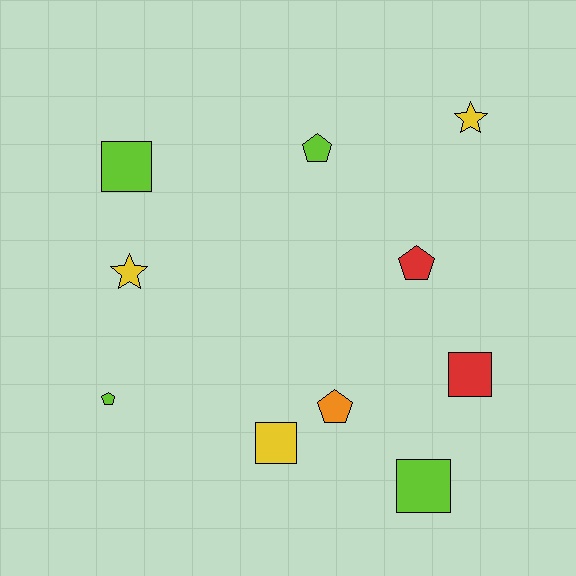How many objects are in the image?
There are 10 objects.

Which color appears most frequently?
Lime, with 4 objects.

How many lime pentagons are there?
There are 2 lime pentagons.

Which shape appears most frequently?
Square, with 4 objects.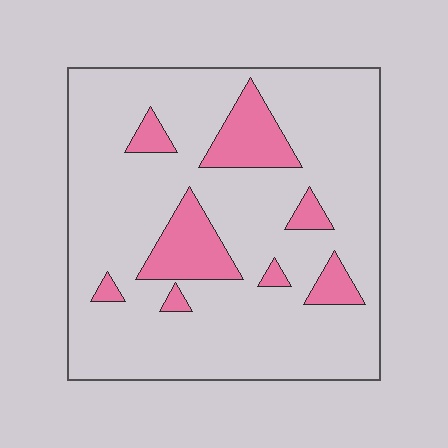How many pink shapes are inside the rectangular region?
8.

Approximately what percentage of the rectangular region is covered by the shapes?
Approximately 15%.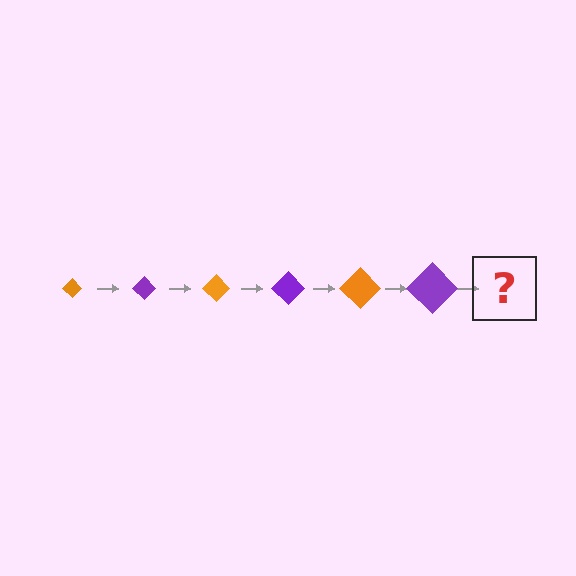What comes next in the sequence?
The next element should be an orange diamond, larger than the previous one.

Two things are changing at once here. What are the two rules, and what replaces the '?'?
The two rules are that the diamond grows larger each step and the color cycles through orange and purple. The '?' should be an orange diamond, larger than the previous one.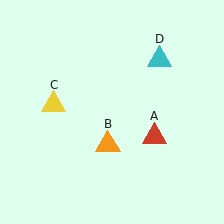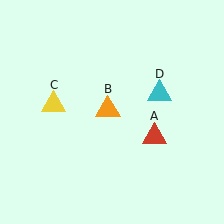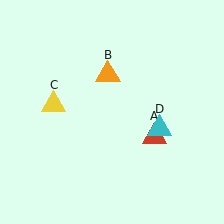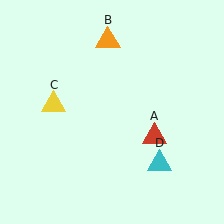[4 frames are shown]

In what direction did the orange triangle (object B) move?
The orange triangle (object B) moved up.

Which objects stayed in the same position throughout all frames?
Red triangle (object A) and yellow triangle (object C) remained stationary.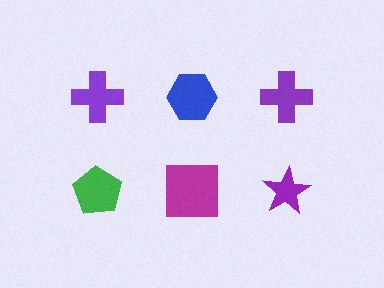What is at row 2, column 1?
A green pentagon.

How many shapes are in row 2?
3 shapes.